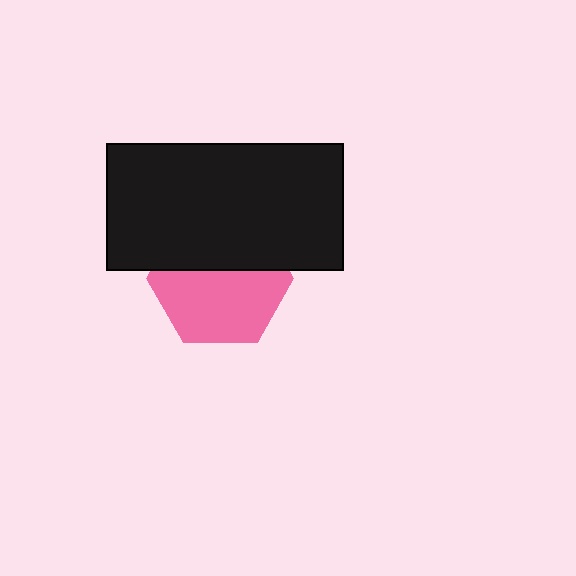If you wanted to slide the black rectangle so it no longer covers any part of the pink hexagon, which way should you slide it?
Slide it up — that is the most direct way to separate the two shapes.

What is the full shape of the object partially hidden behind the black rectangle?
The partially hidden object is a pink hexagon.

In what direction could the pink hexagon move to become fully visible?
The pink hexagon could move down. That would shift it out from behind the black rectangle entirely.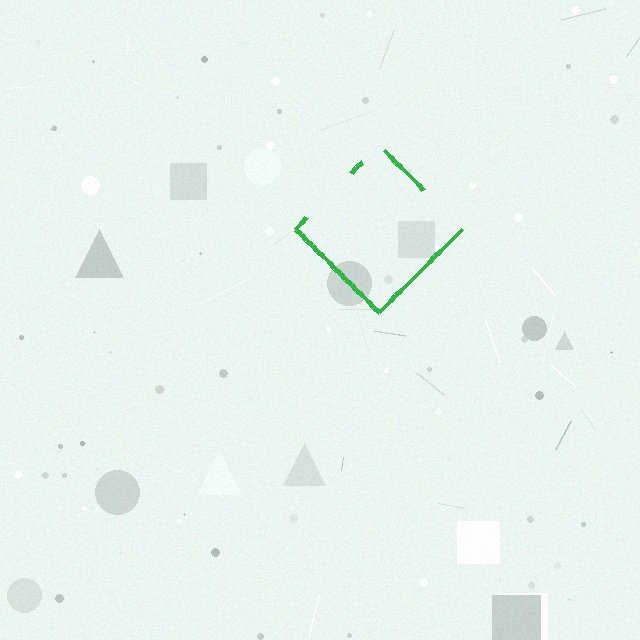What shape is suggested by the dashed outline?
The dashed outline suggests a diamond.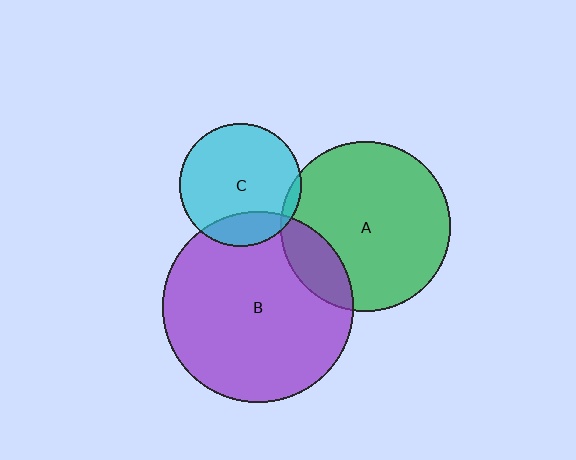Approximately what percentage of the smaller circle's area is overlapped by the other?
Approximately 15%.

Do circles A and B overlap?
Yes.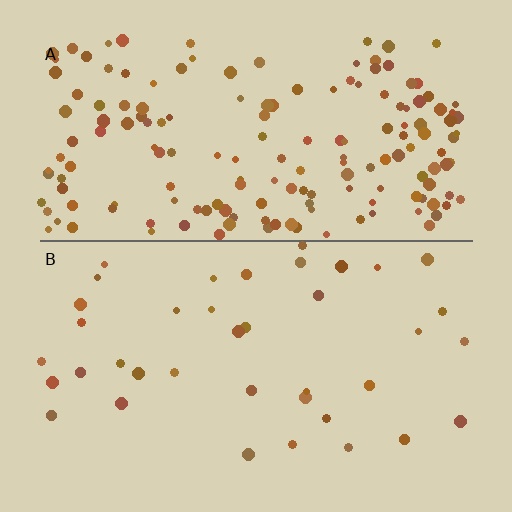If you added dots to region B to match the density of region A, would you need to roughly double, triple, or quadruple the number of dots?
Approximately quadruple.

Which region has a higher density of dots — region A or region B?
A (the top).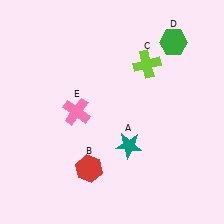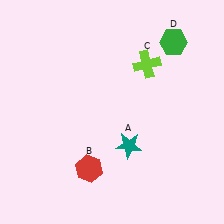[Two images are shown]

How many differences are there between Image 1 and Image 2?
There is 1 difference between the two images.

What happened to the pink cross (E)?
The pink cross (E) was removed in Image 2. It was in the top-left area of Image 1.